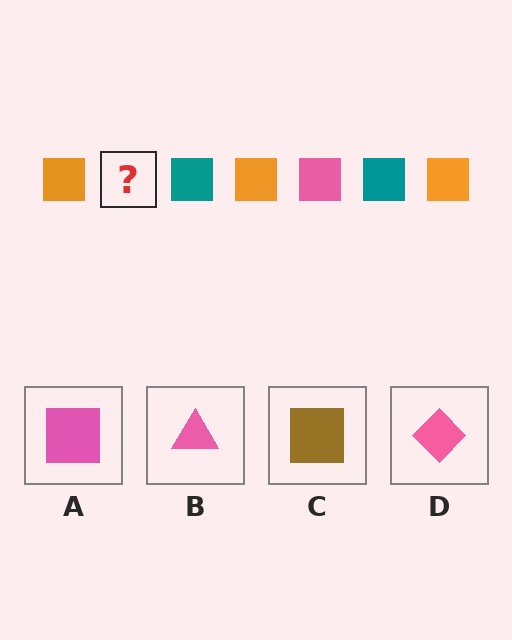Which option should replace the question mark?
Option A.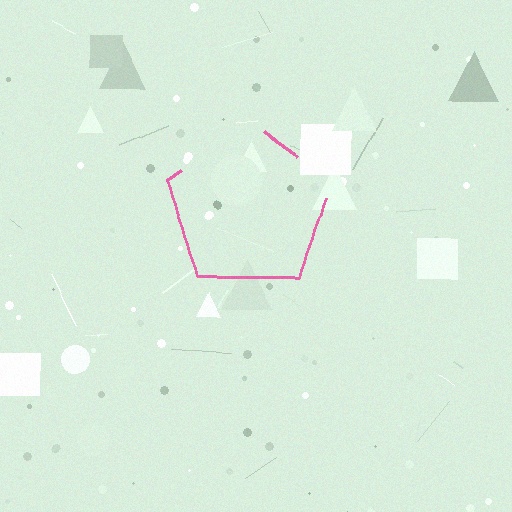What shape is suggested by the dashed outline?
The dashed outline suggests a pentagon.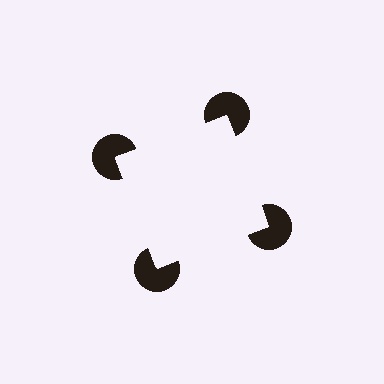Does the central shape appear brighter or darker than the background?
It typically appears slightly brighter than the background, even though no actual brightness change is drawn.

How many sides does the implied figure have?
4 sides.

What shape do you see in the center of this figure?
An illusory square — its edges are inferred from the aligned wedge cuts in the pac-man discs, not physically drawn.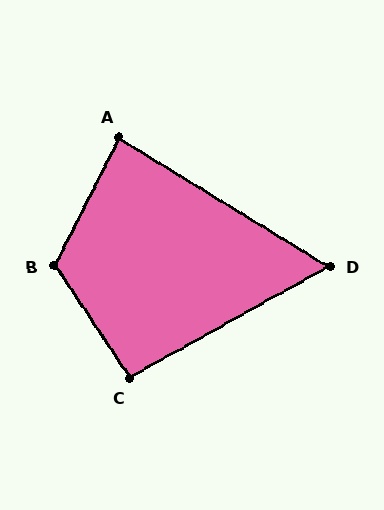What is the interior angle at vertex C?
Approximately 95 degrees (approximately right).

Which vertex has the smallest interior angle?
D, at approximately 61 degrees.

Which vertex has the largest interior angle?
B, at approximately 119 degrees.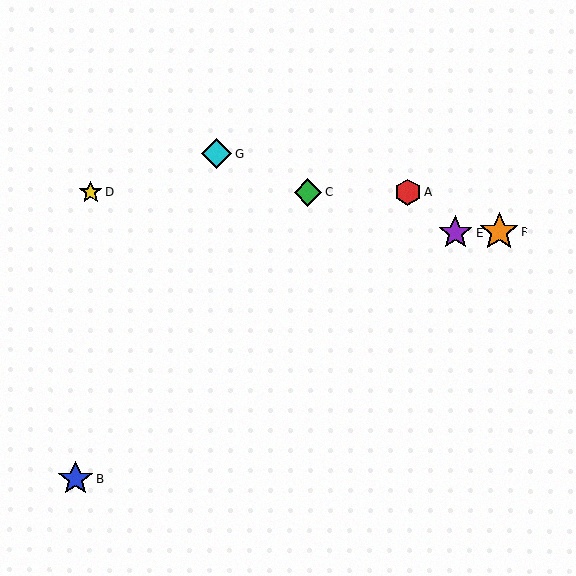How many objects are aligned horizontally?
3 objects (A, C, D) are aligned horizontally.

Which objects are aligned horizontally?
Objects A, C, D are aligned horizontally.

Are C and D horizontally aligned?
Yes, both are at y≈192.